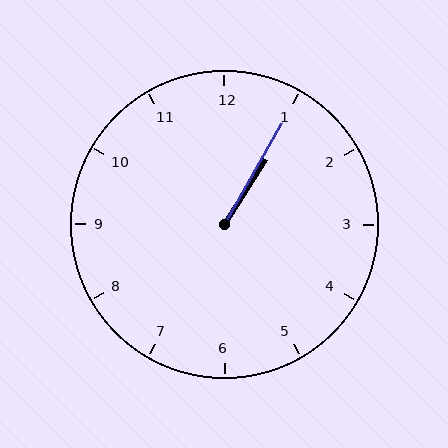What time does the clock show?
1:05.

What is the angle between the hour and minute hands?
Approximately 2 degrees.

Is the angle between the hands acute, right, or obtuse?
It is acute.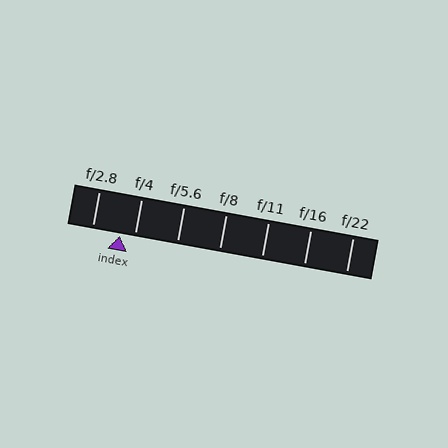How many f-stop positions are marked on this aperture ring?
There are 7 f-stop positions marked.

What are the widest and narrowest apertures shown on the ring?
The widest aperture shown is f/2.8 and the narrowest is f/22.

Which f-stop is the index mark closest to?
The index mark is closest to f/4.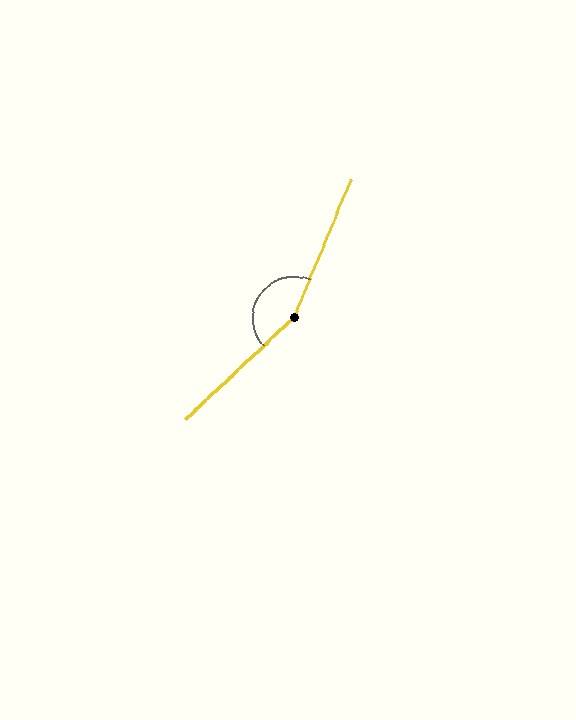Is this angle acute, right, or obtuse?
It is obtuse.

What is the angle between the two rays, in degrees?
Approximately 155 degrees.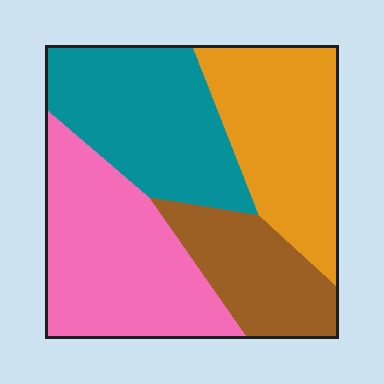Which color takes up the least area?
Brown, at roughly 15%.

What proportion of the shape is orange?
Orange takes up between a quarter and a half of the shape.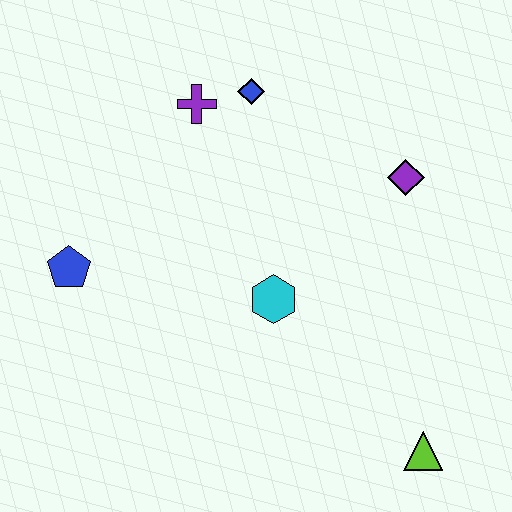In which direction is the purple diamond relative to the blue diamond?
The purple diamond is to the right of the blue diamond.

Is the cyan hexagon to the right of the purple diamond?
No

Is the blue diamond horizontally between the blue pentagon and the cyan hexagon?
Yes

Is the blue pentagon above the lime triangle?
Yes